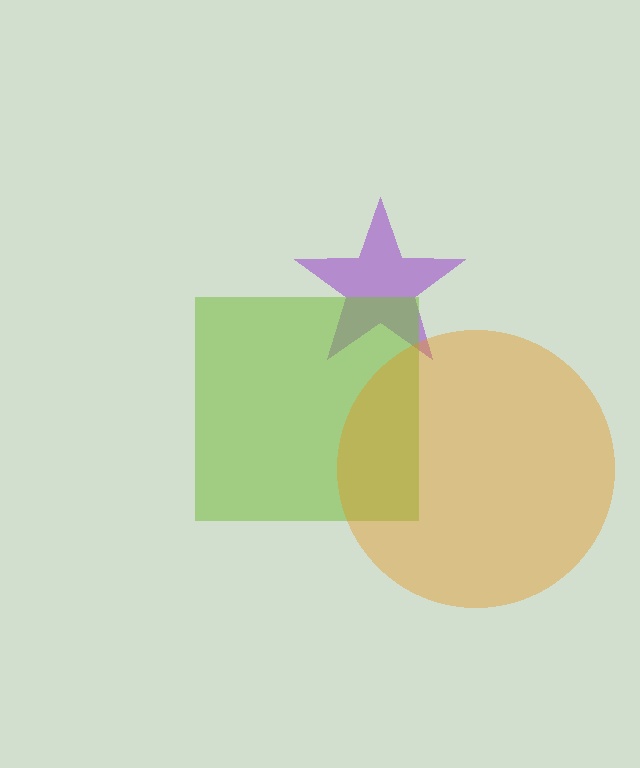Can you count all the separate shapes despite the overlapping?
Yes, there are 3 separate shapes.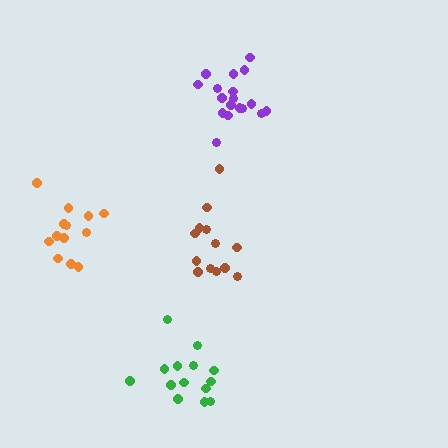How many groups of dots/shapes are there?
There are 4 groups.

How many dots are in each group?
Group 1: 14 dots, Group 2: 13 dots, Group 3: 18 dots, Group 4: 13 dots (58 total).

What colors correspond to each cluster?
The clusters are colored: green, brown, purple, orange.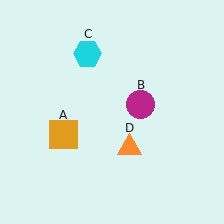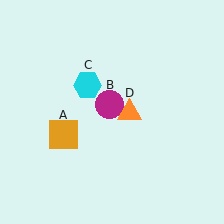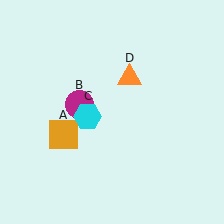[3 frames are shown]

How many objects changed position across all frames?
3 objects changed position: magenta circle (object B), cyan hexagon (object C), orange triangle (object D).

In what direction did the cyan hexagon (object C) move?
The cyan hexagon (object C) moved down.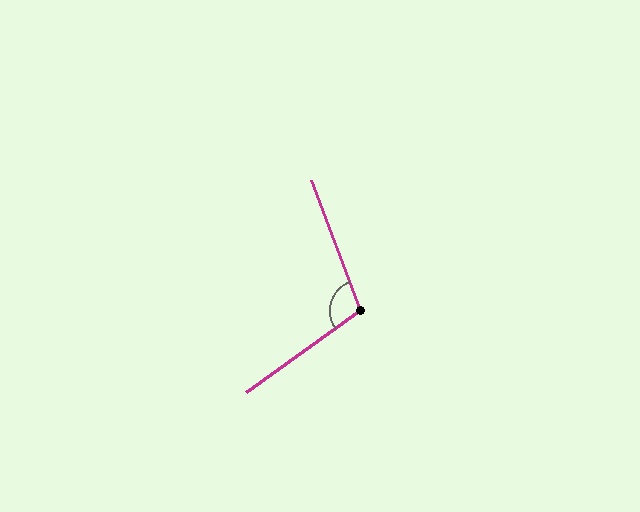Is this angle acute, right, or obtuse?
It is obtuse.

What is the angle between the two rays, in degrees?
Approximately 105 degrees.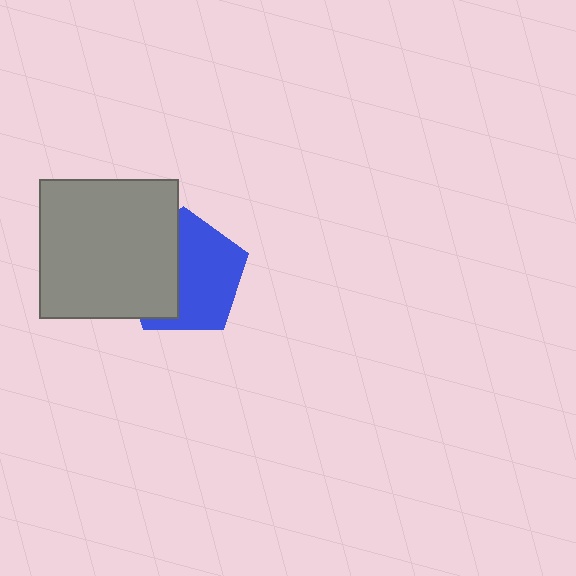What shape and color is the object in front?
The object in front is a gray square.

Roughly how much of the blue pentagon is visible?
About half of it is visible (roughly 58%).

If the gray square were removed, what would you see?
You would see the complete blue pentagon.